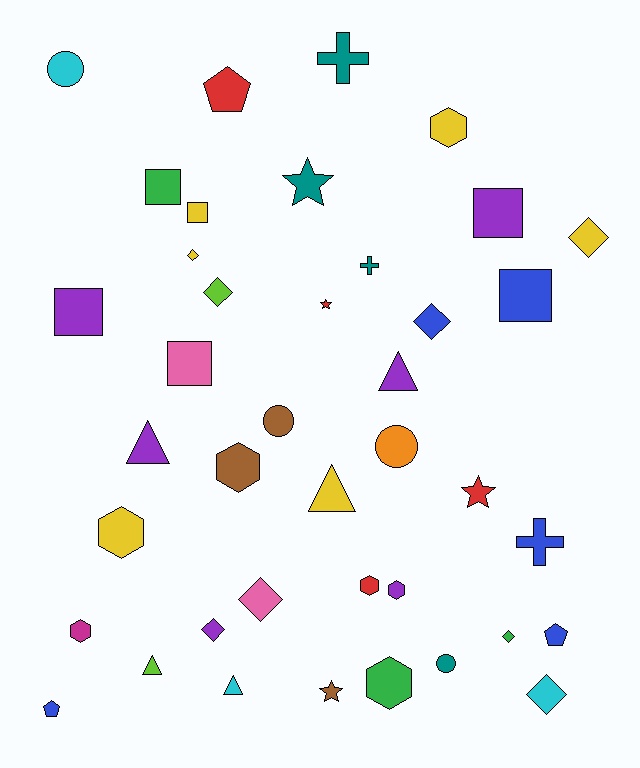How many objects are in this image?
There are 40 objects.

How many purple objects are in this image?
There are 6 purple objects.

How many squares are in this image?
There are 6 squares.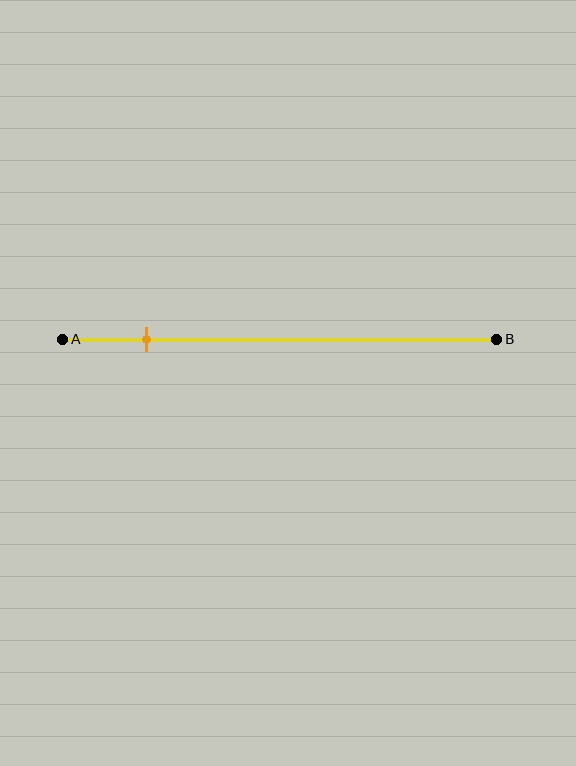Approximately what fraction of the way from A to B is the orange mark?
The orange mark is approximately 20% of the way from A to B.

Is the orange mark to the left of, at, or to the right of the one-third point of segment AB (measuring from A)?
The orange mark is to the left of the one-third point of segment AB.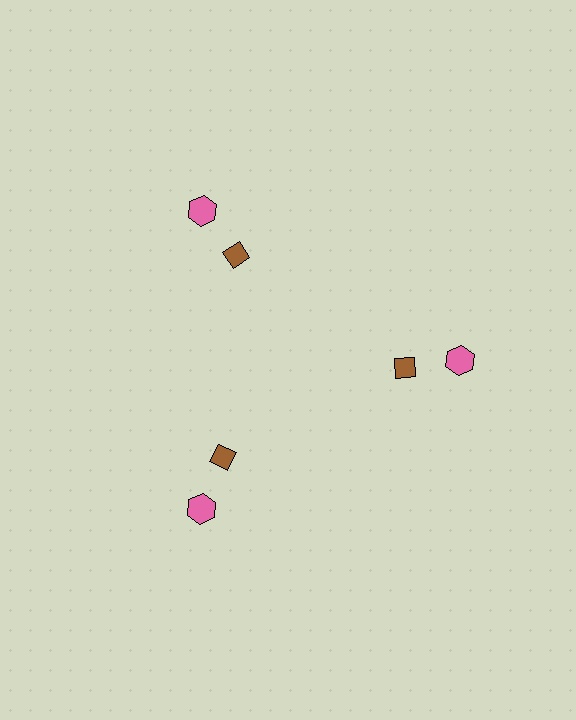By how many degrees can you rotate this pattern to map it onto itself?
The pattern maps onto itself every 120 degrees of rotation.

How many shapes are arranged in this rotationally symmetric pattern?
There are 6 shapes, arranged in 3 groups of 2.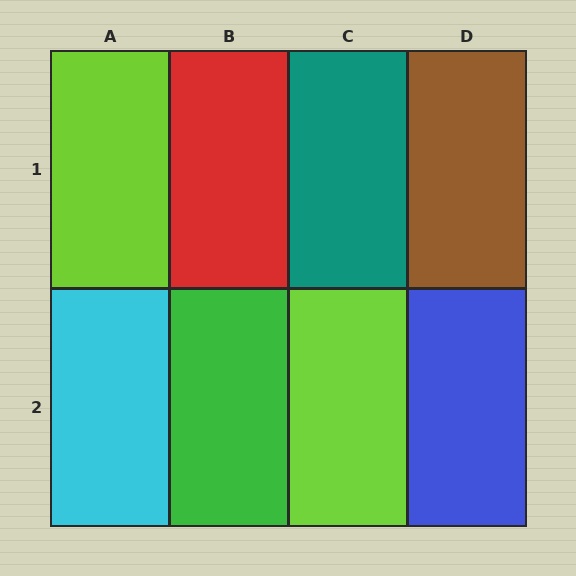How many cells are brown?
1 cell is brown.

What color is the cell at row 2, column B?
Green.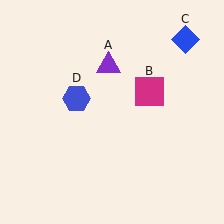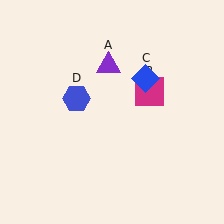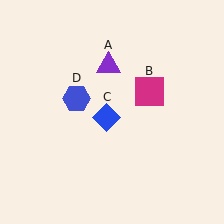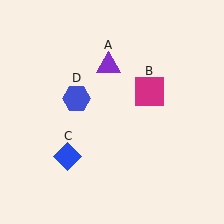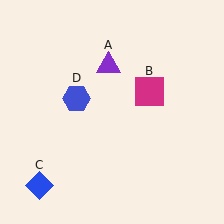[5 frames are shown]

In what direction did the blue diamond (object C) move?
The blue diamond (object C) moved down and to the left.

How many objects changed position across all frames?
1 object changed position: blue diamond (object C).